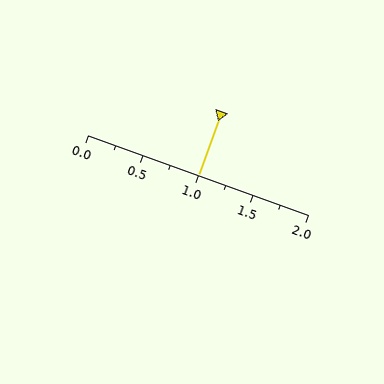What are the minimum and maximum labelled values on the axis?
The axis runs from 0.0 to 2.0.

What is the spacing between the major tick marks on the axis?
The major ticks are spaced 0.5 apart.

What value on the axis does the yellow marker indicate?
The marker indicates approximately 1.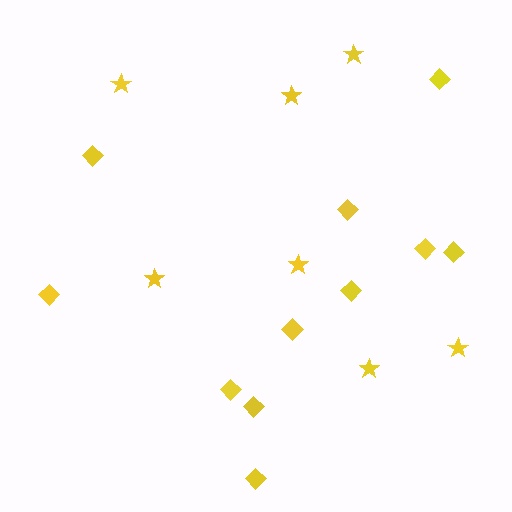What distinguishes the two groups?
There are 2 groups: one group of stars (7) and one group of diamonds (11).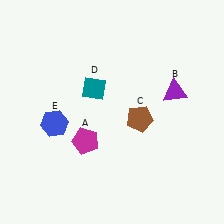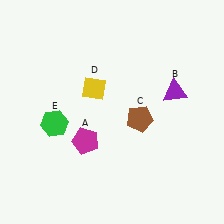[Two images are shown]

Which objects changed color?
D changed from teal to yellow. E changed from blue to green.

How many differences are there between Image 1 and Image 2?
There are 2 differences between the two images.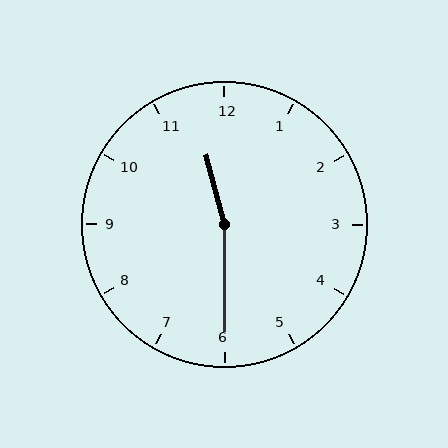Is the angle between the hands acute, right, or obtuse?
It is obtuse.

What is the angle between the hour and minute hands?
Approximately 165 degrees.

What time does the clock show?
11:30.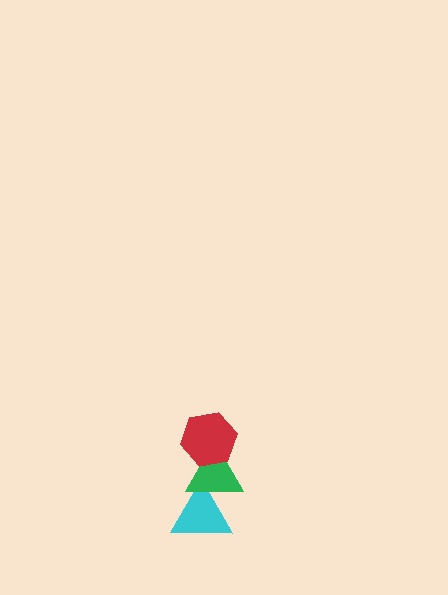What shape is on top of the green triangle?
The red hexagon is on top of the green triangle.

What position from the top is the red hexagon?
The red hexagon is 1st from the top.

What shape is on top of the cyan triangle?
The green triangle is on top of the cyan triangle.